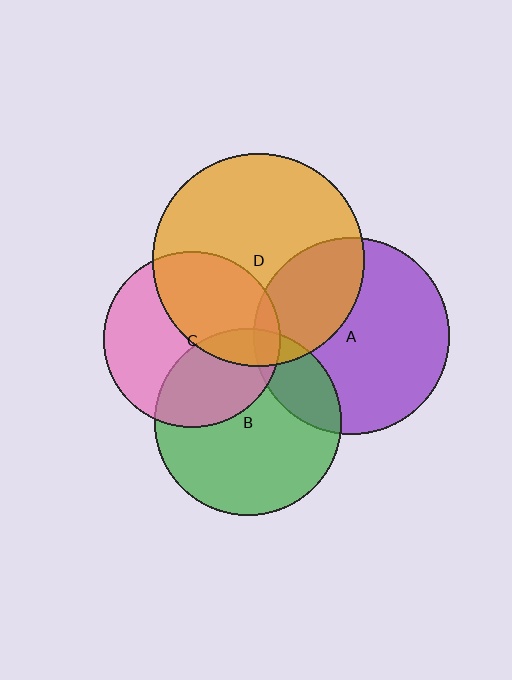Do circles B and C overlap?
Yes.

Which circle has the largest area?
Circle D (orange).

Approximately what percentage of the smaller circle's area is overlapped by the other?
Approximately 35%.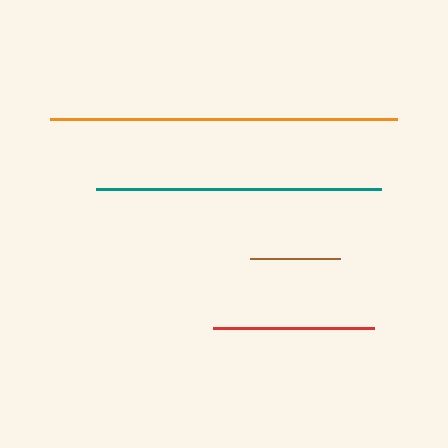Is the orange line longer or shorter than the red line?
The orange line is longer than the red line.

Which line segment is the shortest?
The brown line is the shortest at approximately 90 pixels.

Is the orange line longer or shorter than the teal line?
The orange line is longer than the teal line.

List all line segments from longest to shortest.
From longest to shortest: orange, teal, red, brown.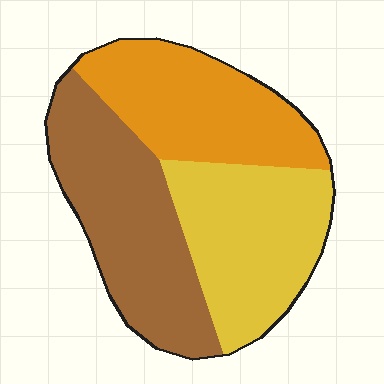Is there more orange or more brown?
Brown.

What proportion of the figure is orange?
Orange covers roughly 30% of the figure.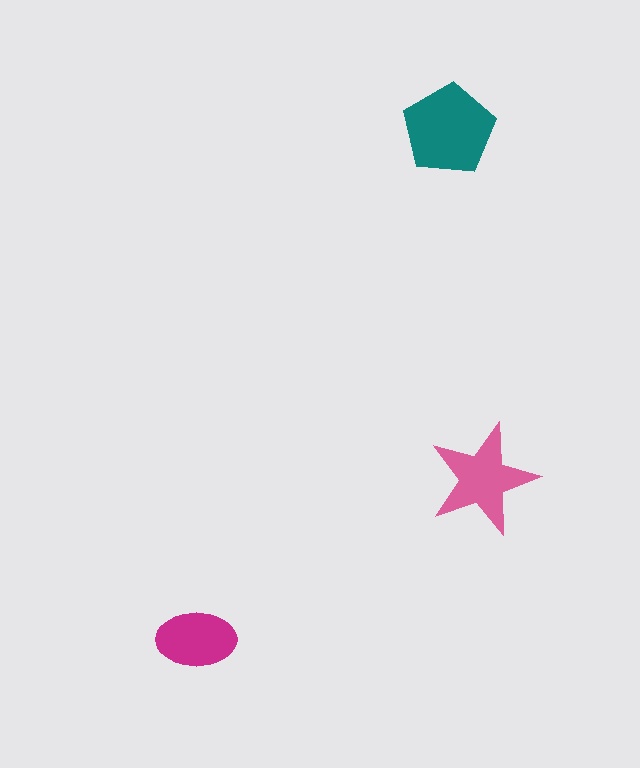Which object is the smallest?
The magenta ellipse.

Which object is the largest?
The teal pentagon.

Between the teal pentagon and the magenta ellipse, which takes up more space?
The teal pentagon.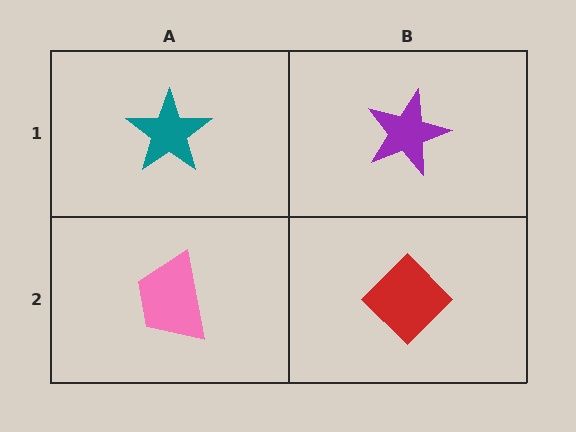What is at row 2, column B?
A red diamond.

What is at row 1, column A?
A teal star.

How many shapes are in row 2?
2 shapes.